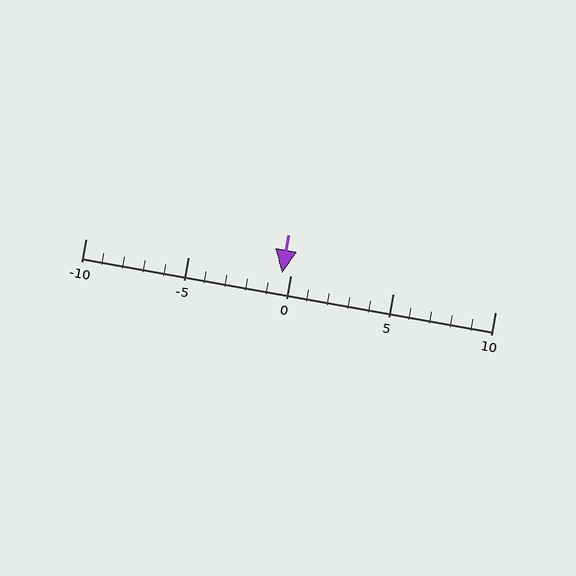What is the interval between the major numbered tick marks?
The major tick marks are spaced 5 units apart.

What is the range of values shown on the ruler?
The ruler shows values from -10 to 10.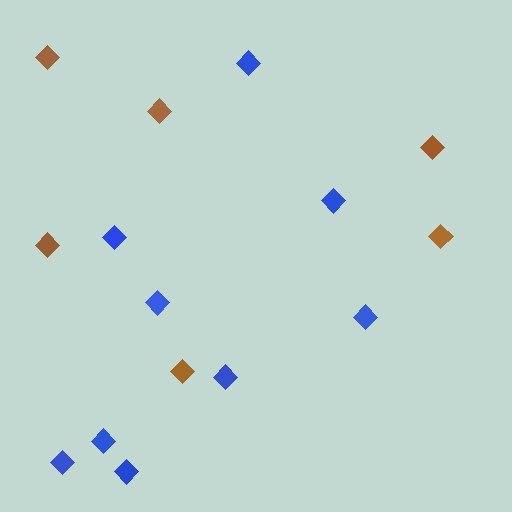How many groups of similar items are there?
There are 2 groups: one group of brown diamonds (6) and one group of blue diamonds (9).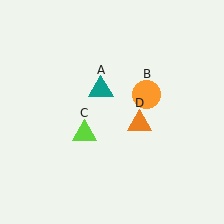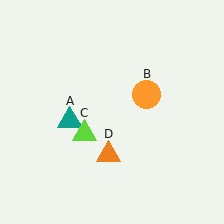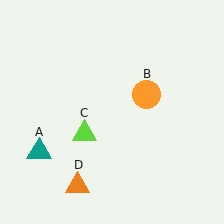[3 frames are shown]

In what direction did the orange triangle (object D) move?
The orange triangle (object D) moved down and to the left.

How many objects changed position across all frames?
2 objects changed position: teal triangle (object A), orange triangle (object D).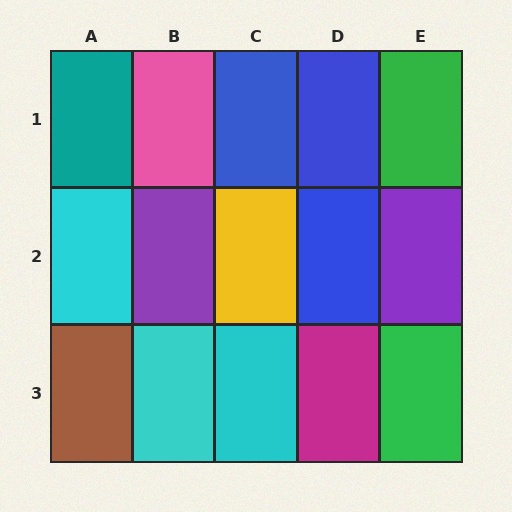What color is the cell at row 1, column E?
Green.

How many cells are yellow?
1 cell is yellow.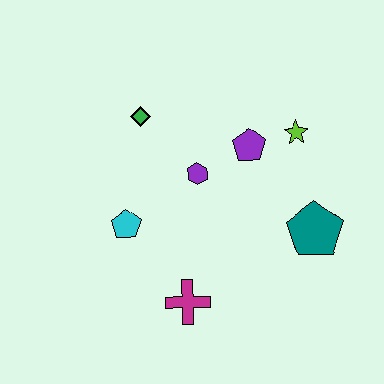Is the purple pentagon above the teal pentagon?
Yes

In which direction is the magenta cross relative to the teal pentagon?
The magenta cross is to the left of the teal pentagon.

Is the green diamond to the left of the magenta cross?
Yes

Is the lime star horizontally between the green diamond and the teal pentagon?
Yes